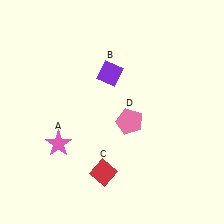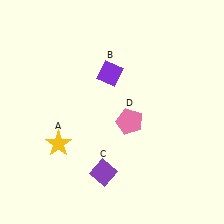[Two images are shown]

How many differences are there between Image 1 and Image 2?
There are 2 differences between the two images.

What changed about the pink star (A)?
In Image 1, A is pink. In Image 2, it changed to yellow.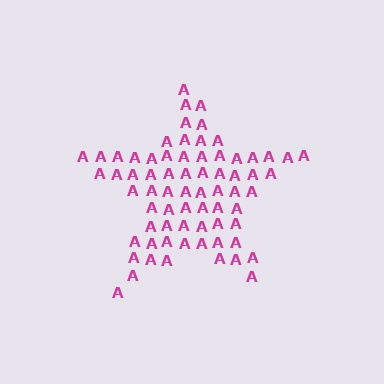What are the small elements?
The small elements are letter A's.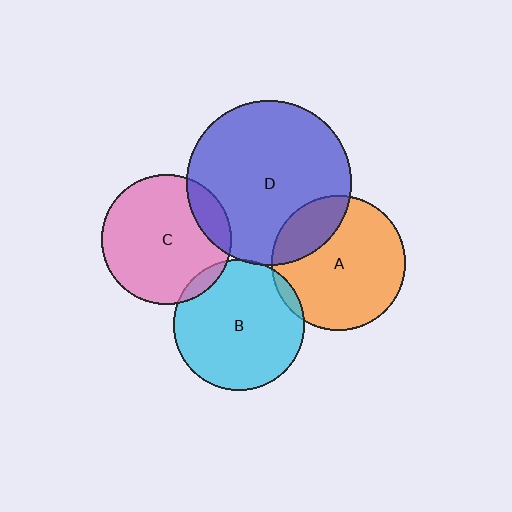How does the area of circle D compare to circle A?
Approximately 1.5 times.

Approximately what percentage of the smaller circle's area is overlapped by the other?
Approximately 15%.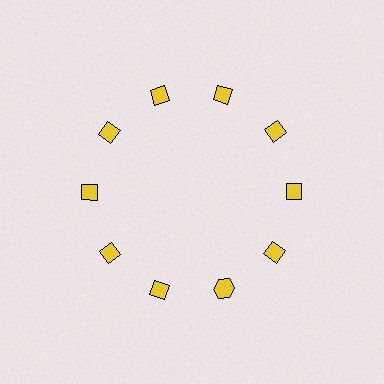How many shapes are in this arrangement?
There are 10 shapes arranged in a ring pattern.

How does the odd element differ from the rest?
It has a different shape: hexagon instead of diamond.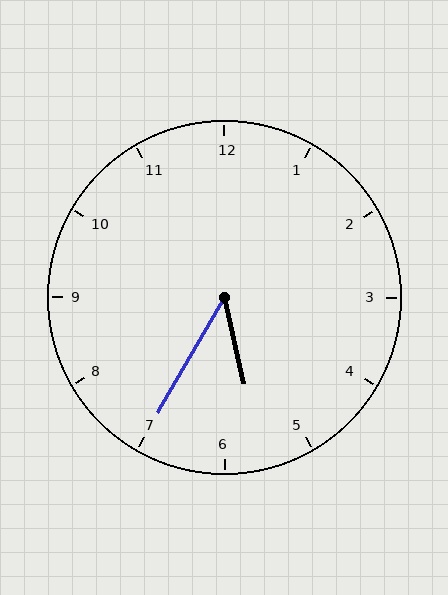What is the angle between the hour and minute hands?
Approximately 42 degrees.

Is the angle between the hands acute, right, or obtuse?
It is acute.